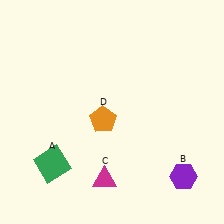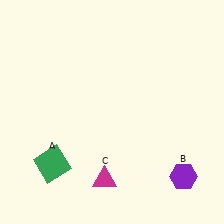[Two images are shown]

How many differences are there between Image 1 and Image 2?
There is 1 difference between the two images.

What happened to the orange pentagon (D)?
The orange pentagon (D) was removed in Image 2. It was in the bottom-left area of Image 1.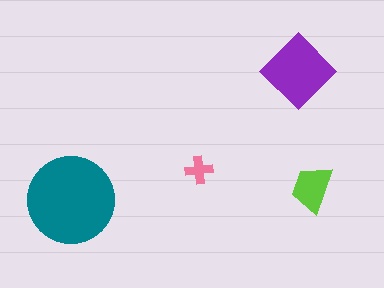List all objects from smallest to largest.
The pink cross, the lime trapezoid, the purple diamond, the teal circle.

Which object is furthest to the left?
The teal circle is leftmost.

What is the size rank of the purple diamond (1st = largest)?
2nd.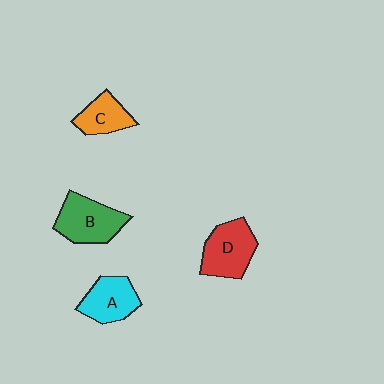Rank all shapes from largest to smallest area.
From largest to smallest: B (green), D (red), A (cyan), C (orange).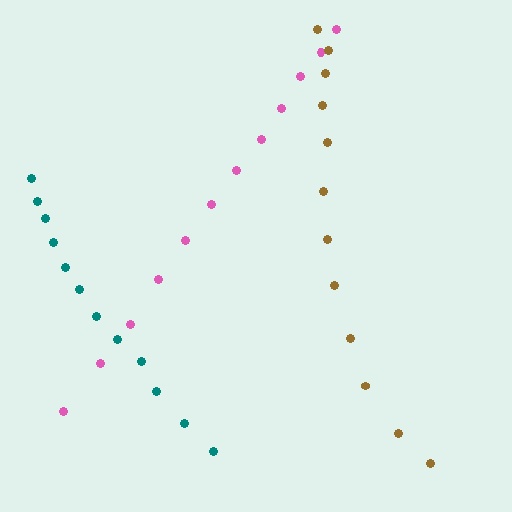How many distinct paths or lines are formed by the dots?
There are 3 distinct paths.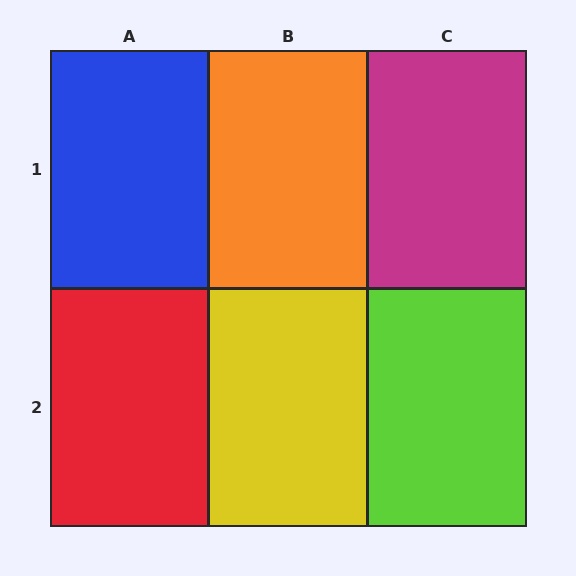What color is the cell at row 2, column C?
Lime.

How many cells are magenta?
1 cell is magenta.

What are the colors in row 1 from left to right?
Blue, orange, magenta.